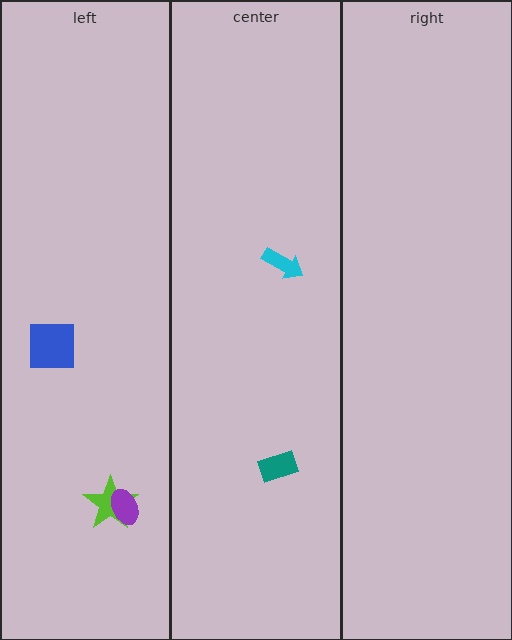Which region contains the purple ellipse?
The left region.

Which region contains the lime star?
The left region.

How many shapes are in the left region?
3.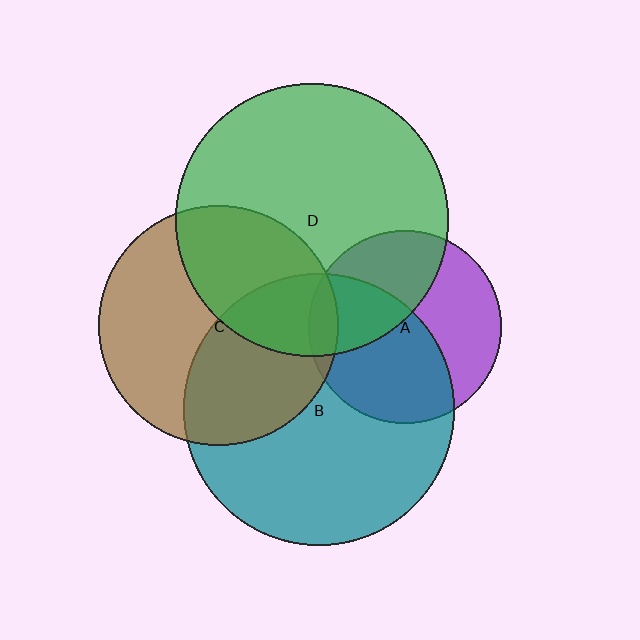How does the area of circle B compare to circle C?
Approximately 1.3 times.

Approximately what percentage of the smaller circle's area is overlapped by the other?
Approximately 40%.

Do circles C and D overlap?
Yes.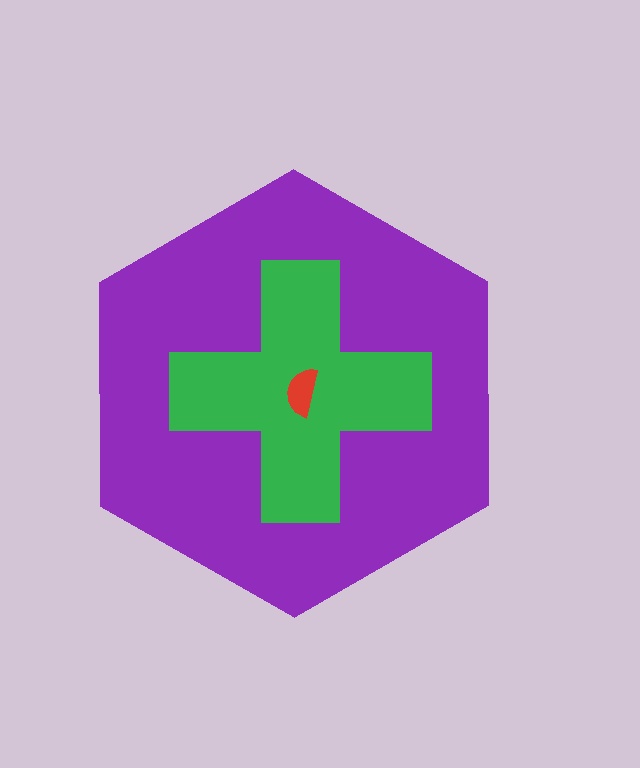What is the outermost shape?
The purple hexagon.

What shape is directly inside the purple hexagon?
The green cross.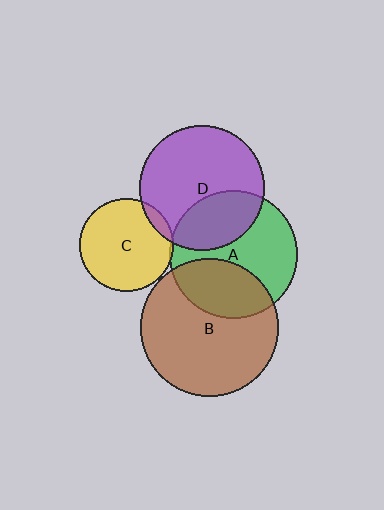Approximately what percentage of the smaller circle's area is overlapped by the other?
Approximately 30%.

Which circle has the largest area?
Circle B (brown).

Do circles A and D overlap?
Yes.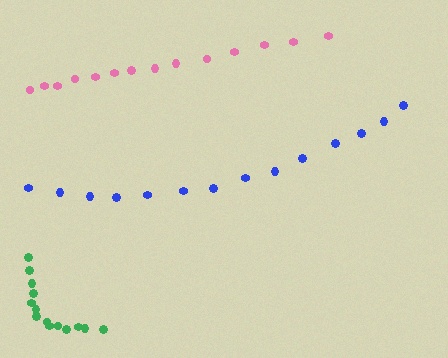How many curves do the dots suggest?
There are 3 distinct paths.